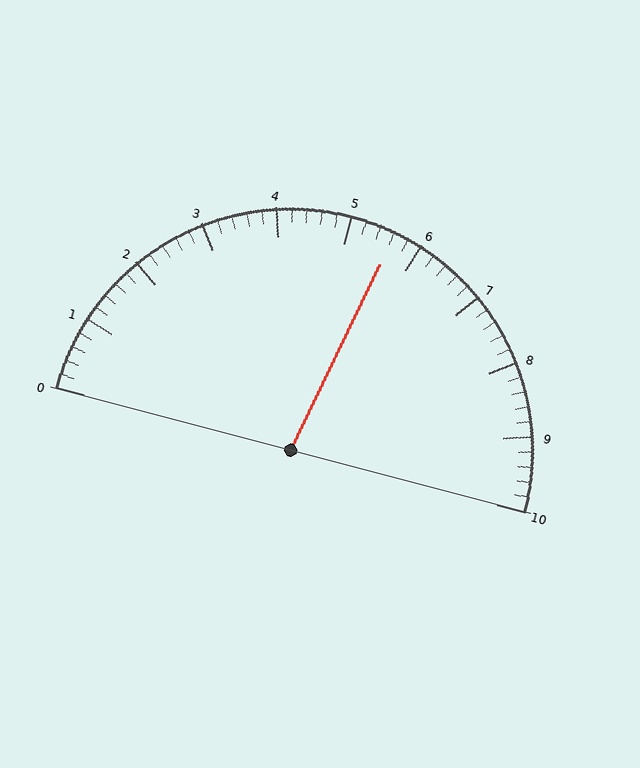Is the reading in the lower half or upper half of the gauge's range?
The reading is in the upper half of the range (0 to 10).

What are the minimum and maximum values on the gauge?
The gauge ranges from 0 to 10.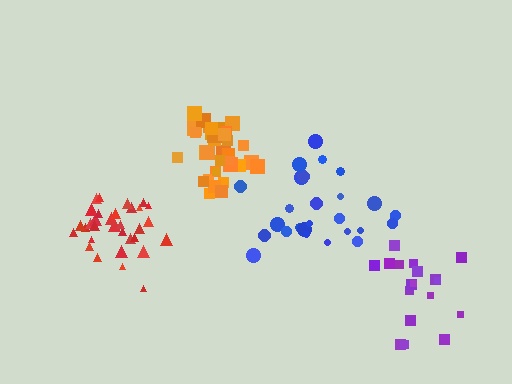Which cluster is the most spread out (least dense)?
Blue.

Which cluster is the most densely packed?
Orange.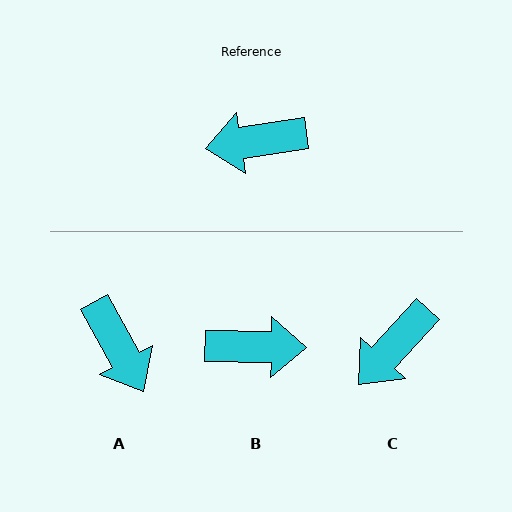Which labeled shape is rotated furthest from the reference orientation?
B, about 171 degrees away.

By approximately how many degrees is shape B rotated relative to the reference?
Approximately 171 degrees counter-clockwise.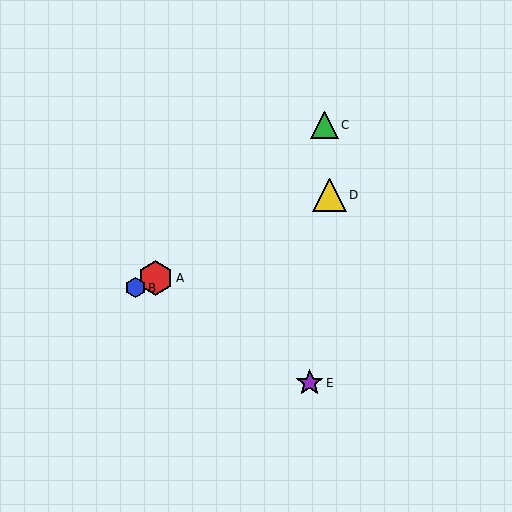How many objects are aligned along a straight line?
3 objects (A, B, D) are aligned along a straight line.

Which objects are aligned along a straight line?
Objects A, B, D are aligned along a straight line.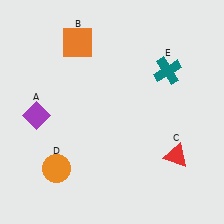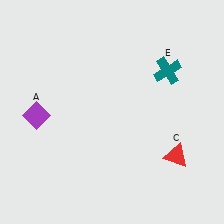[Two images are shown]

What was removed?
The orange circle (D), the orange square (B) were removed in Image 2.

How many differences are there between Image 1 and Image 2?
There are 2 differences between the two images.